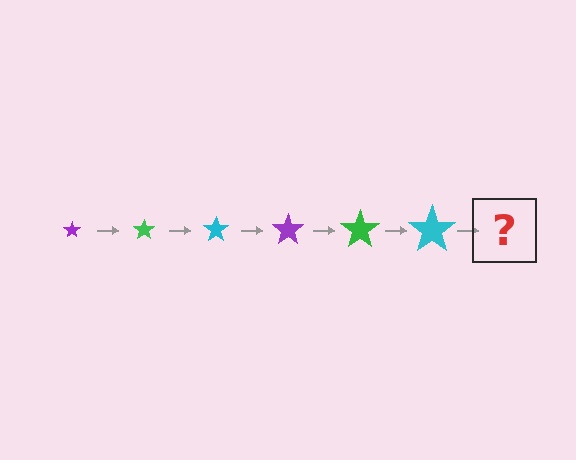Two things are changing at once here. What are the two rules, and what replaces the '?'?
The two rules are that the star grows larger each step and the color cycles through purple, green, and cyan. The '?' should be a purple star, larger than the previous one.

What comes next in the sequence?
The next element should be a purple star, larger than the previous one.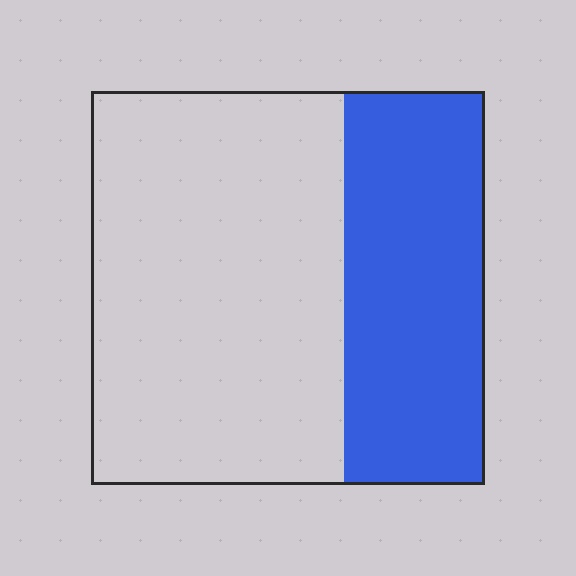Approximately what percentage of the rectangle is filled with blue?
Approximately 35%.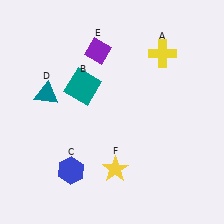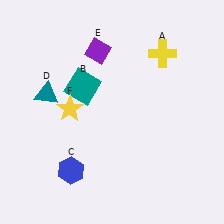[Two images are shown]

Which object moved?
The yellow star (F) moved up.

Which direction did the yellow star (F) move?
The yellow star (F) moved up.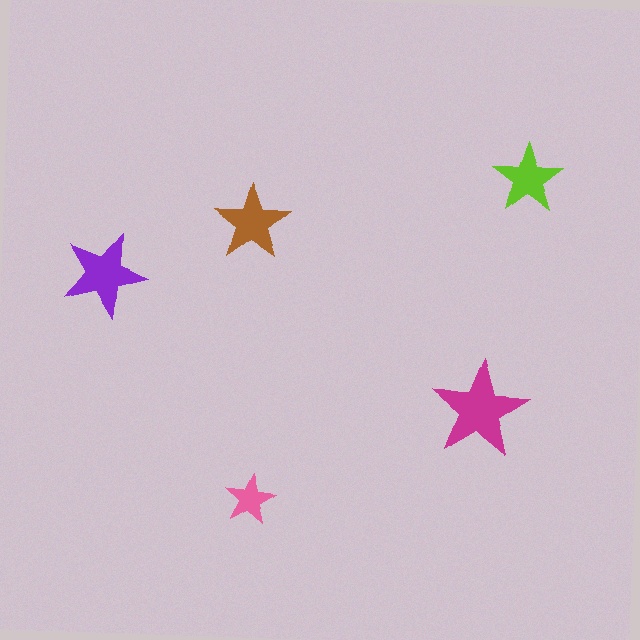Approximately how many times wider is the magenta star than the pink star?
About 2 times wider.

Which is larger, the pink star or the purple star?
The purple one.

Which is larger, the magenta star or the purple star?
The magenta one.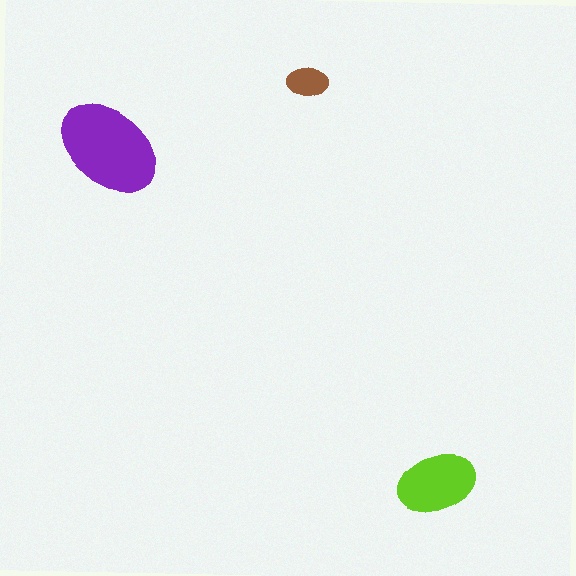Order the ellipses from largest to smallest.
the purple one, the lime one, the brown one.